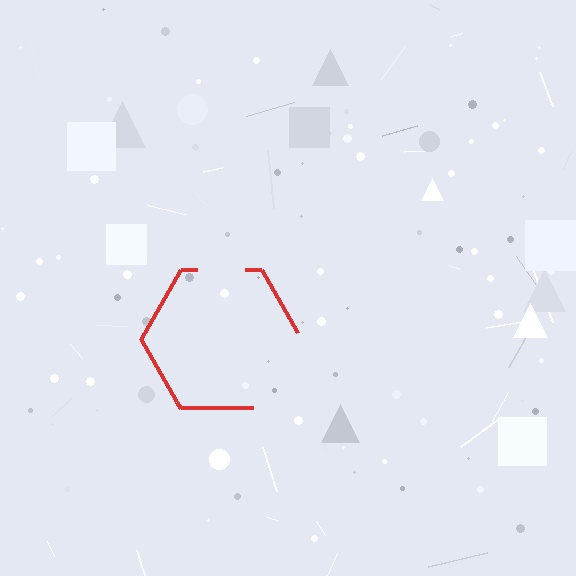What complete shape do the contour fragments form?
The contour fragments form a hexagon.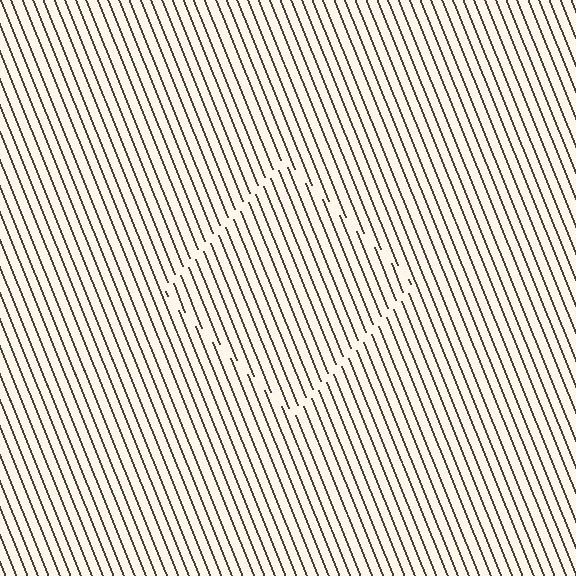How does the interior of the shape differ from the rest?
The interior of the shape contains the same grating, shifted by half a period — the contour is defined by the phase discontinuity where line-ends from the inner and outer gratings abut.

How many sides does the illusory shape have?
4 sides — the line-ends trace a square.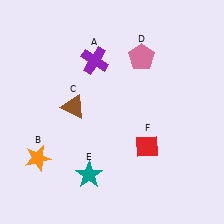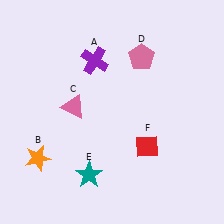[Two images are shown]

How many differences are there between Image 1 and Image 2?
There is 1 difference between the two images.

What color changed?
The triangle (C) changed from brown in Image 1 to pink in Image 2.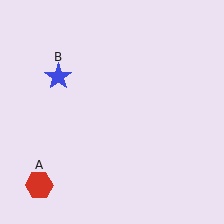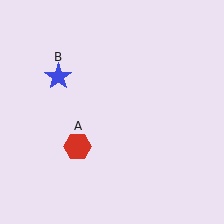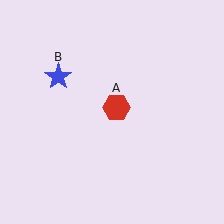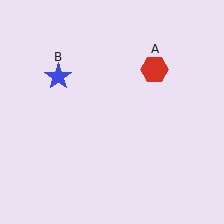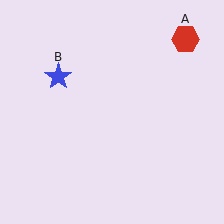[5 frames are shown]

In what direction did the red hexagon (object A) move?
The red hexagon (object A) moved up and to the right.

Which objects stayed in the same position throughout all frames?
Blue star (object B) remained stationary.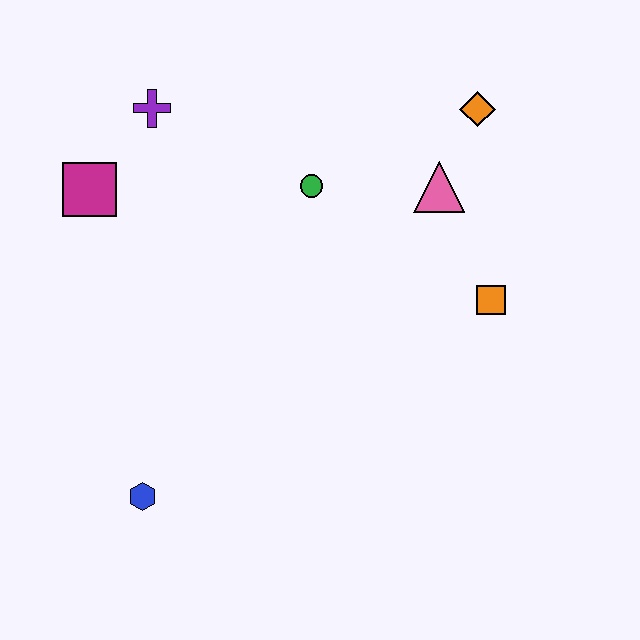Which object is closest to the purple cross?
The magenta square is closest to the purple cross.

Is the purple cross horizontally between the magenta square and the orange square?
Yes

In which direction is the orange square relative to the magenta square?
The orange square is to the right of the magenta square.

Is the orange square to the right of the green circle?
Yes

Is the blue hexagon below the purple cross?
Yes